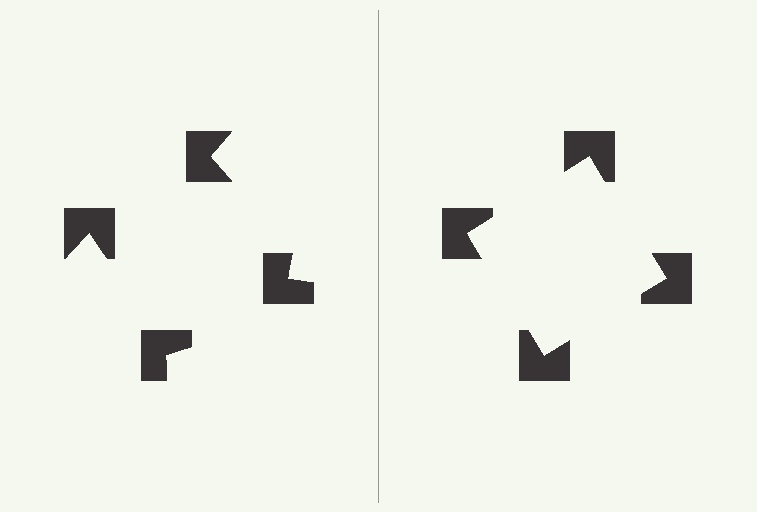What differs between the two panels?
The notched squares are positioned identically on both sides; only the wedge orientations differ. On the right they align to a square; on the left they are misaligned.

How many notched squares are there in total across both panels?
8 — 4 on each side.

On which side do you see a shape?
An illusory square appears on the right side. On the left side the wedge cuts are rotated, so no coherent shape forms.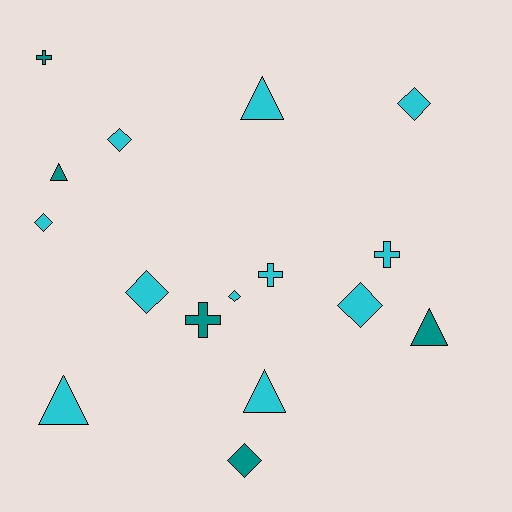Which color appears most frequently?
Cyan, with 11 objects.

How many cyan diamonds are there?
There are 6 cyan diamonds.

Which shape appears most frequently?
Diamond, with 7 objects.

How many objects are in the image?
There are 16 objects.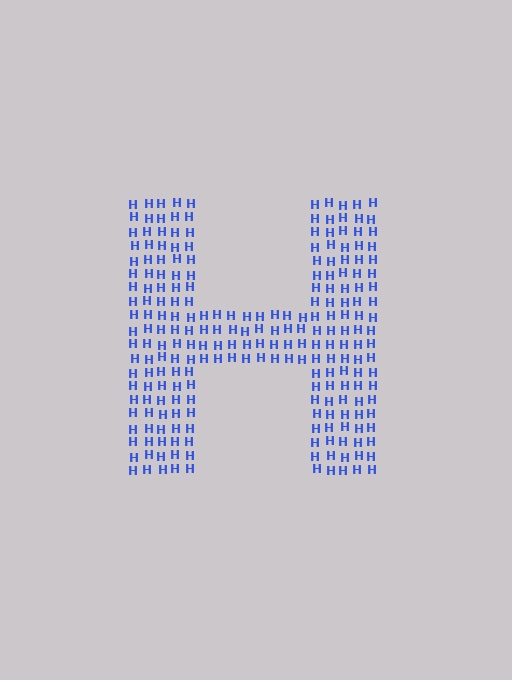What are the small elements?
The small elements are letter H's.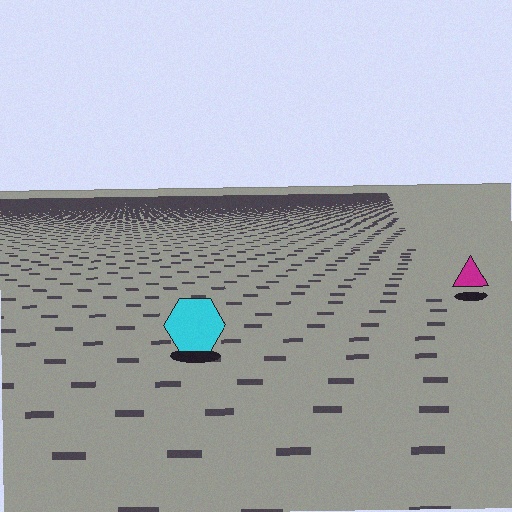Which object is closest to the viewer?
The cyan hexagon is closest. The texture marks near it are larger and more spread out.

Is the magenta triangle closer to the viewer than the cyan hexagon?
No. The cyan hexagon is closer — you can tell from the texture gradient: the ground texture is coarser near it.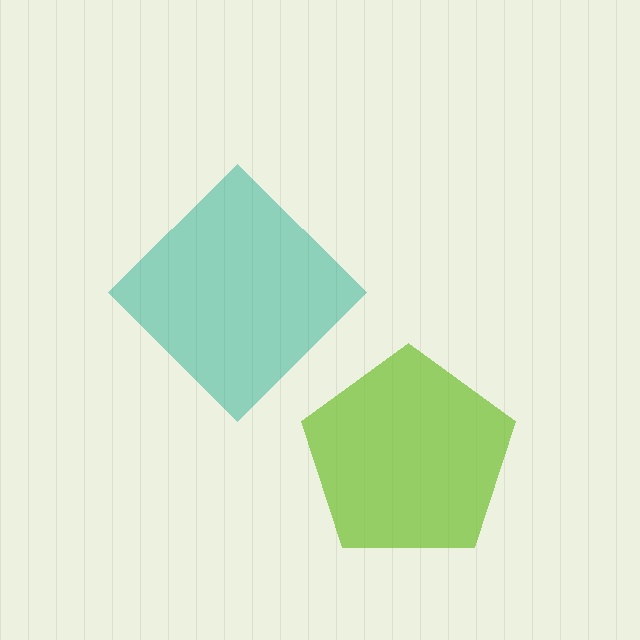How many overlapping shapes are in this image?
There are 2 overlapping shapes in the image.